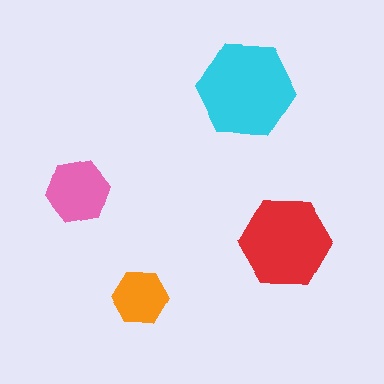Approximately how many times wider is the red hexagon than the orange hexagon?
About 1.5 times wider.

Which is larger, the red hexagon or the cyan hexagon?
The cyan one.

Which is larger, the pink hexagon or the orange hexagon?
The pink one.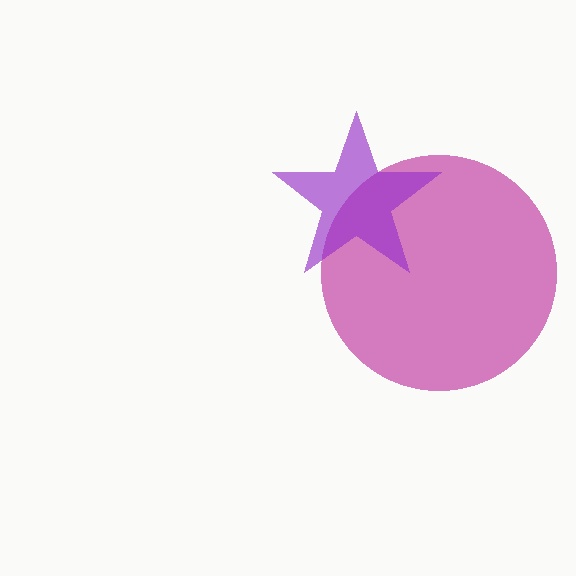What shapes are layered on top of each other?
The layered shapes are: a magenta circle, a purple star.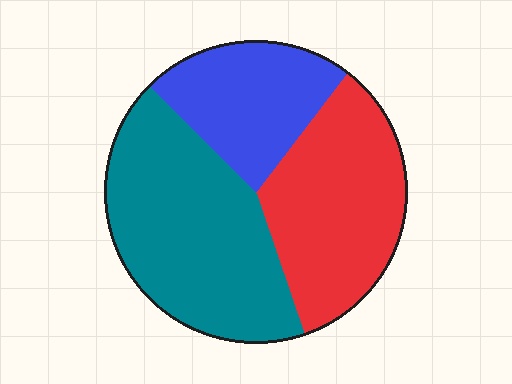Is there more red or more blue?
Red.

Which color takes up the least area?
Blue, at roughly 25%.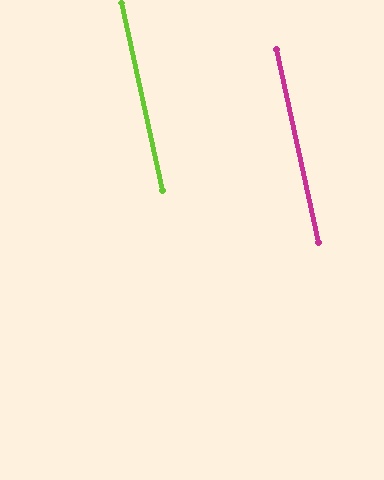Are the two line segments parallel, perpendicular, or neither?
Parallel — their directions differ by only 0.0°.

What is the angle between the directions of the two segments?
Approximately 0 degrees.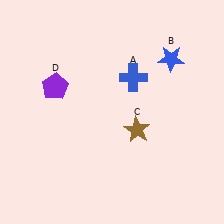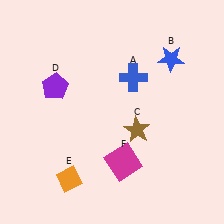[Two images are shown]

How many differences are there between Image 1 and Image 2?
There are 2 differences between the two images.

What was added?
An orange diamond (E), a magenta square (F) were added in Image 2.